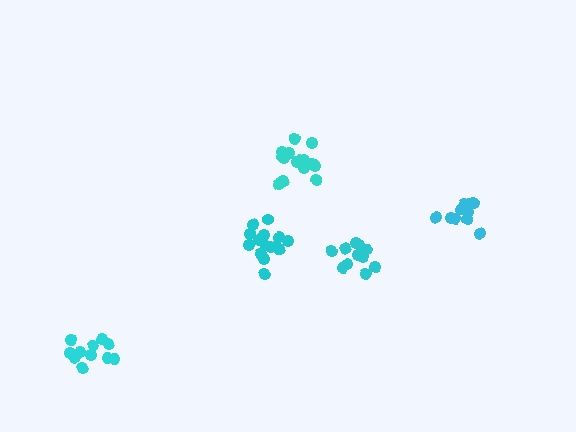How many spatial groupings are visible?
There are 5 spatial groupings.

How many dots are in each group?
Group 1: 10 dots, Group 2: 11 dots, Group 3: 15 dots, Group 4: 11 dots, Group 5: 15 dots (62 total).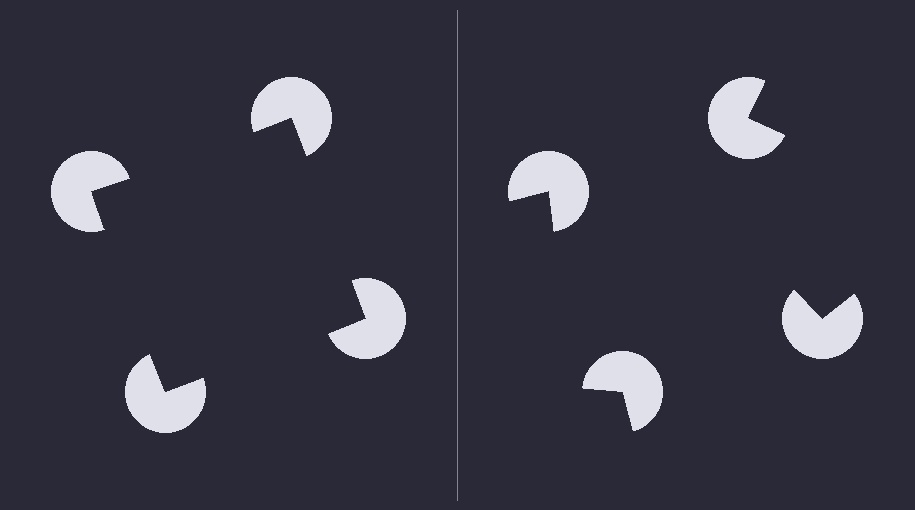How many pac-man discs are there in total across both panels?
8 — 4 on each side.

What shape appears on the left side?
An illusory square.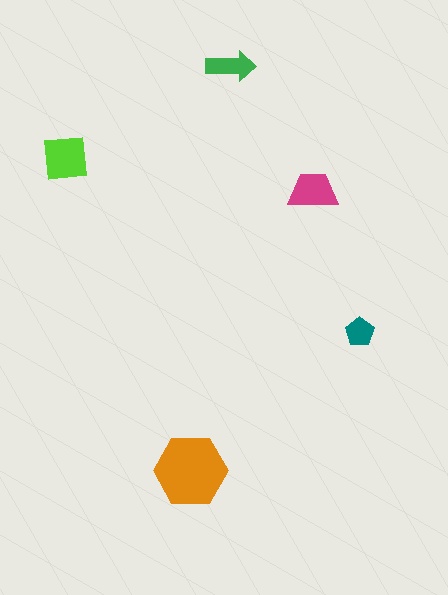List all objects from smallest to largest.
The teal pentagon, the green arrow, the magenta trapezoid, the lime square, the orange hexagon.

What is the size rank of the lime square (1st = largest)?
2nd.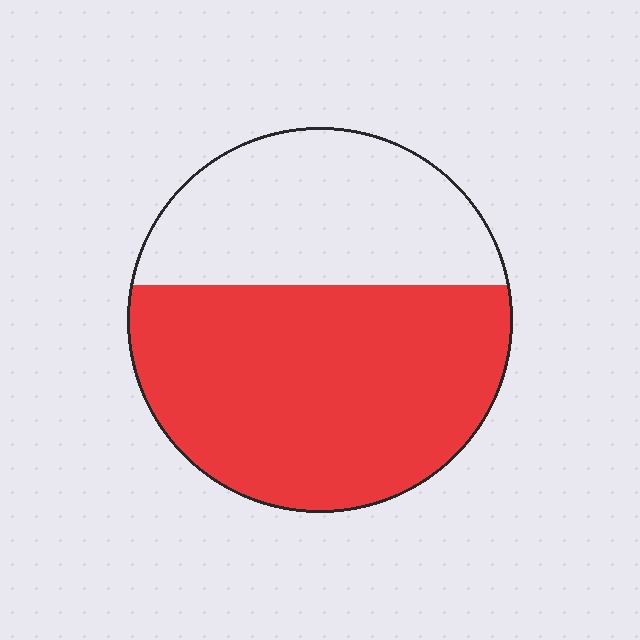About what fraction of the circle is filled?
About five eighths (5/8).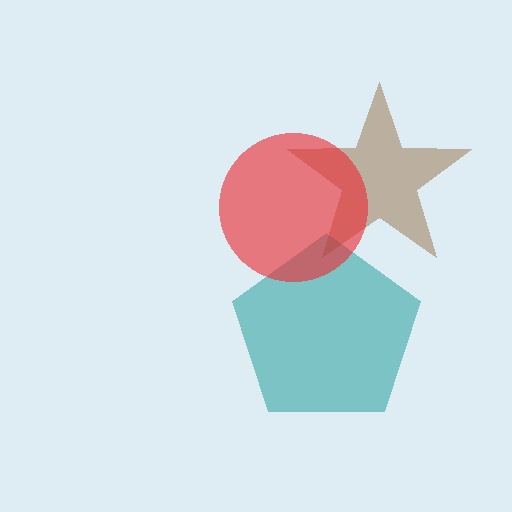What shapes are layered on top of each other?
The layered shapes are: a brown star, a teal pentagon, a red circle.